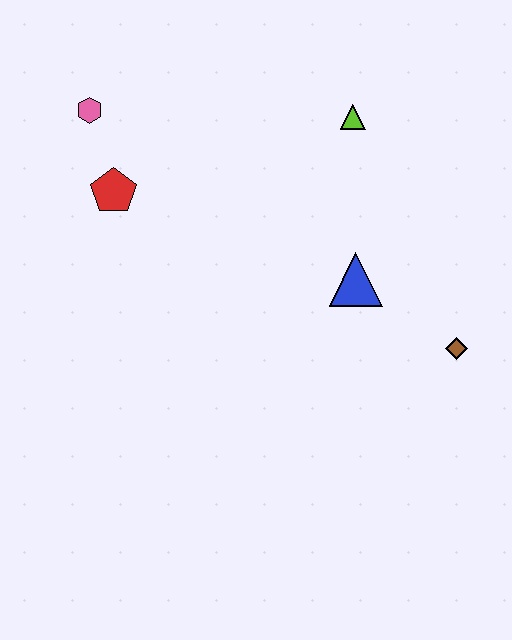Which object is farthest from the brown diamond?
The pink hexagon is farthest from the brown diamond.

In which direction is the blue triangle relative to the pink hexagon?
The blue triangle is to the right of the pink hexagon.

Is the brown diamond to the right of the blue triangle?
Yes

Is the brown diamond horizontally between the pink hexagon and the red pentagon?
No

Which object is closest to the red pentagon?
The pink hexagon is closest to the red pentagon.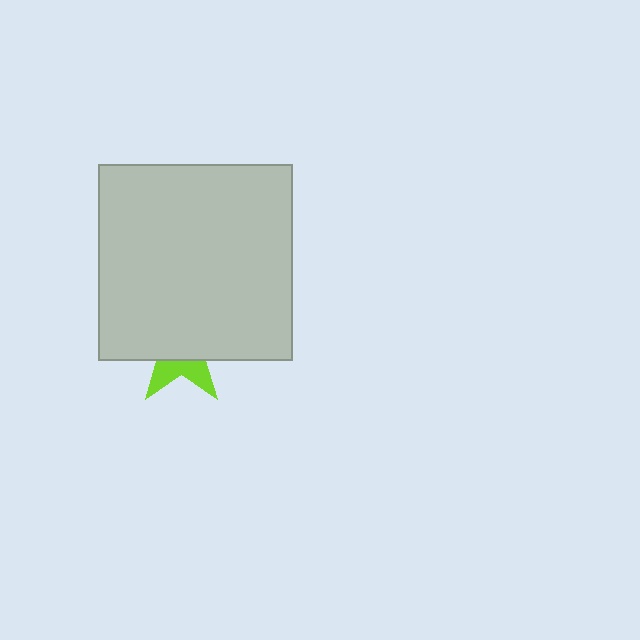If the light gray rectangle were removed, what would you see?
You would see the complete lime star.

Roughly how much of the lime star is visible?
A small part of it is visible (roughly 32%).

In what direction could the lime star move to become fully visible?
The lime star could move down. That would shift it out from behind the light gray rectangle entirely.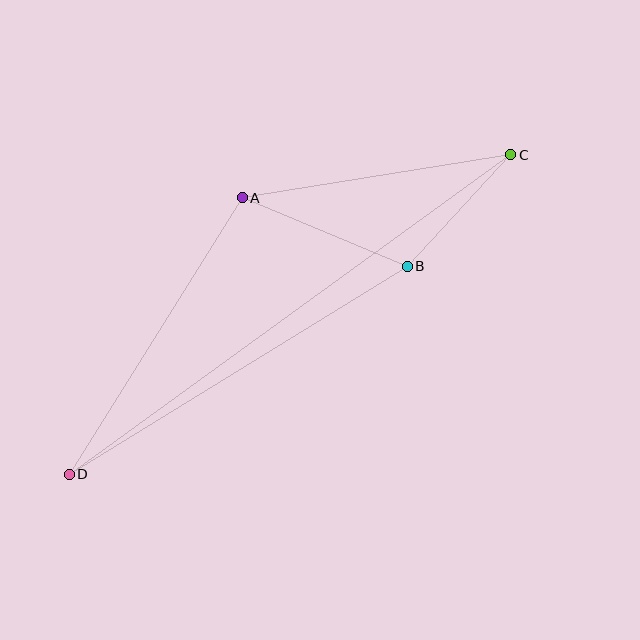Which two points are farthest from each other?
Points C and D are farthest from each other.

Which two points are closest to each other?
Points B and C are closest to each other.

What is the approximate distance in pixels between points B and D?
The distance between B and D is approximately 397 pixels.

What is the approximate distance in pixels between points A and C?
The distance between A and C is approximately 272 pixels.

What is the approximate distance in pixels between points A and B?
The distance between A and B is approximately 179 pixels.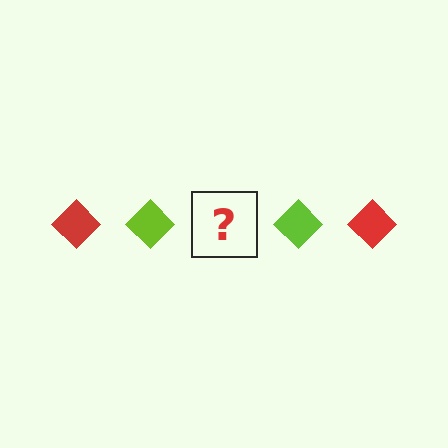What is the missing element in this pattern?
The missing element is a red diamond.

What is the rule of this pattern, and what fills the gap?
The rule is that the pattern cycles through red, lime diamonds. The gap should be filled with a red diamond.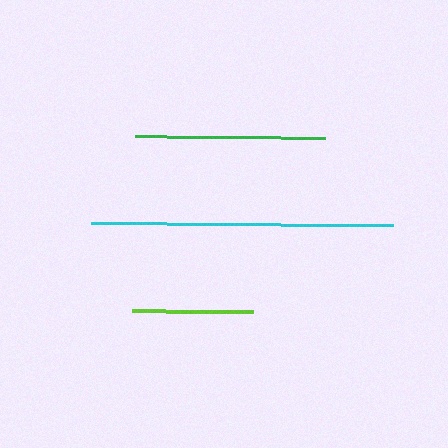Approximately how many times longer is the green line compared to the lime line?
The green line is approximately 1.6 times the length of the lime line.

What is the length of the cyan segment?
The cyan segment is approximately 302 pixels long.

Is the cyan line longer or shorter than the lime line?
The cyan line is longer than the lime line.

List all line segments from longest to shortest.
From longest to shortest: cyan, green, lime.